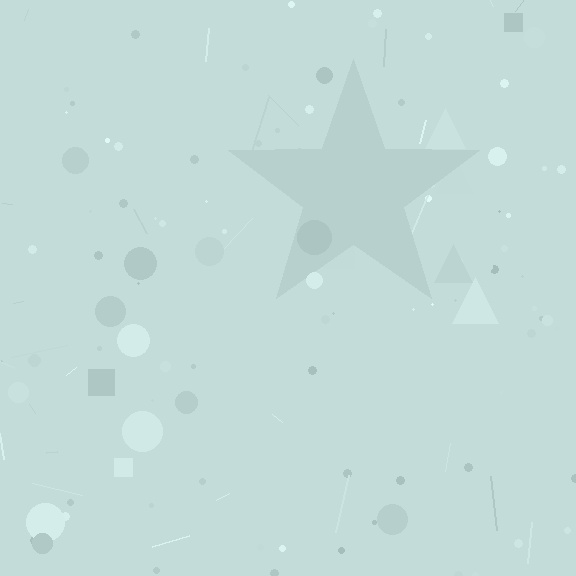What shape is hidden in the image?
A star is hidden in the image.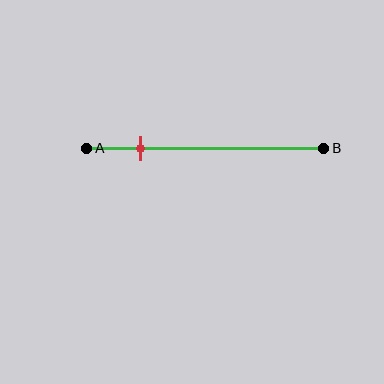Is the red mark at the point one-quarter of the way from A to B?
Yes, the mark is approximately at the one-quarter point.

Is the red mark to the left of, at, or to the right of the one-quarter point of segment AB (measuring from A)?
The red mark is approximately at the one-quarter point of segment AB.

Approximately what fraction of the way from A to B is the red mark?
The red mark is approximately 25% of the way from A to B.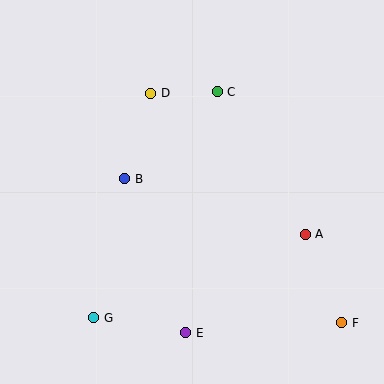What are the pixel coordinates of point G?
Point G is at (94, 318).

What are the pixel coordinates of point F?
Point F is at (342, 323).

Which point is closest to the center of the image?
Point B at (125, 179) is closest to the center.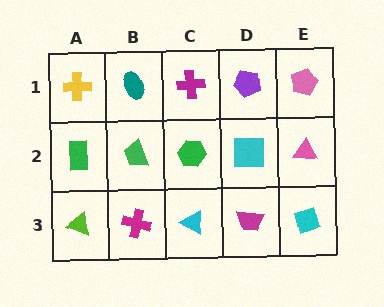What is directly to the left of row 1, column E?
A purple pentagon.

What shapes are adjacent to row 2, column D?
A purple pentagon (row 1, column D), a magenta trapezoid (row 3, column D), a green hexagon (row 2, column C), a pink triangle (row 2, column E).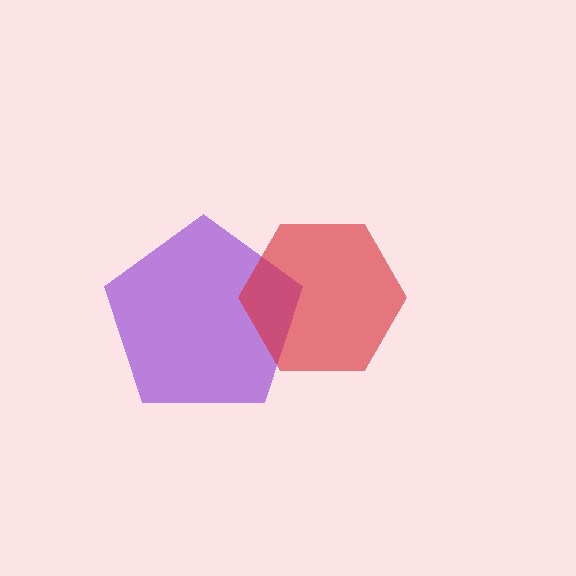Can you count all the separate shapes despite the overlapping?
Yes, there are 2 separate shapes.